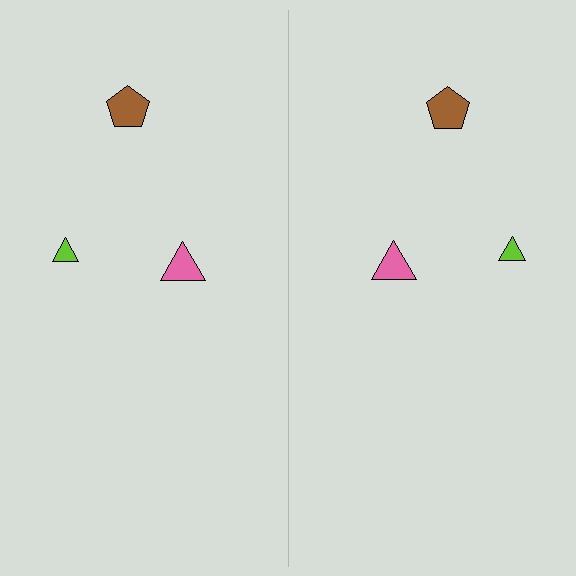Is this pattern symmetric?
Yes, this pattern has bilateral (reflection) symmetry.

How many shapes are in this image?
There are 6 shapes in this image.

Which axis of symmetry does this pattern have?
The pattern has a vertical axis of symmetry running through the center of the image.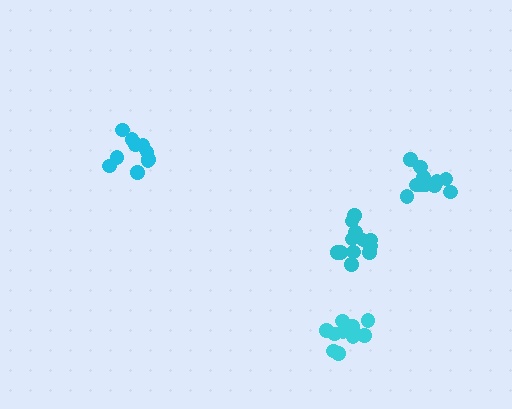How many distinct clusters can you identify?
There are 4 distinct clusters.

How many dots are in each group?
Group 1: 12 dots, Group 2: 10 dots, Group 3: 11 dots, Group 4: 11 dots (44 total).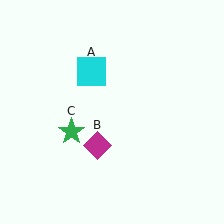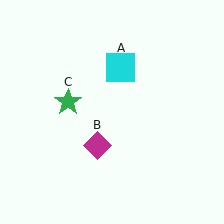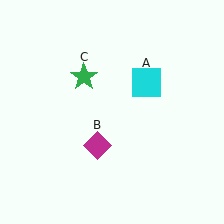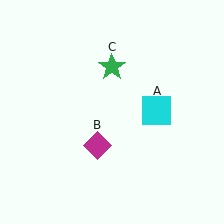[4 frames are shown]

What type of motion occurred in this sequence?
The cyan square (object A), green star (object C) rotated clockwise around the center of the scene.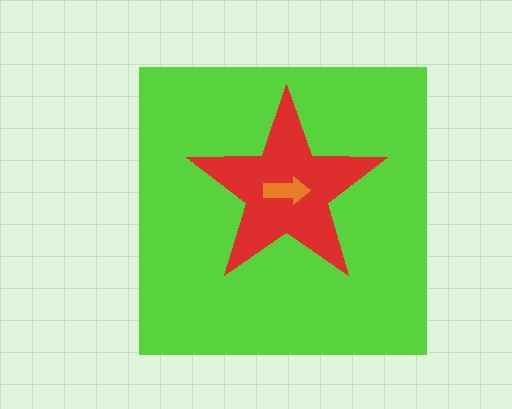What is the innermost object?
The orange arrow.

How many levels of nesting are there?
3.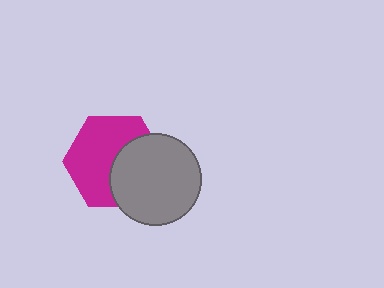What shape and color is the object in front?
The object in front is a gray circle.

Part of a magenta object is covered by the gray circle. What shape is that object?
It is a hexagon.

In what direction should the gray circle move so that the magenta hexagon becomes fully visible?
The gray circle should move right. That is the shortest direction to clear the overlap and leave the magenta hexagon fully visible.